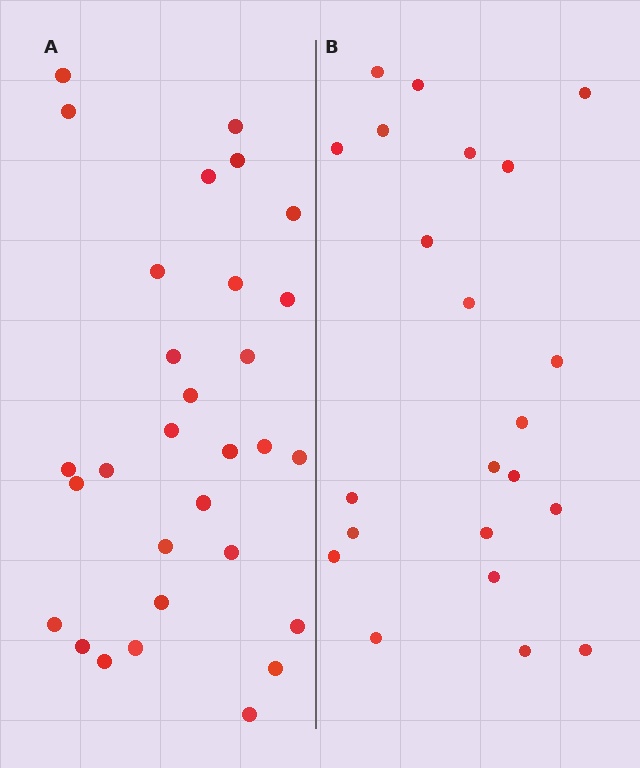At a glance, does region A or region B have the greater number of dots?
Region A (the left region) has more dots.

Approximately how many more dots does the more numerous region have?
Region A has roughly 8 or so more dots than region B.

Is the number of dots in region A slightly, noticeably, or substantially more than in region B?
Region A has noticeably more, but not dramatically so. The ratio is roughly 1.4 to 1.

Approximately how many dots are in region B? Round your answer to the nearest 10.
About 20 dots. (The exact count is 22, which rounds to 20.)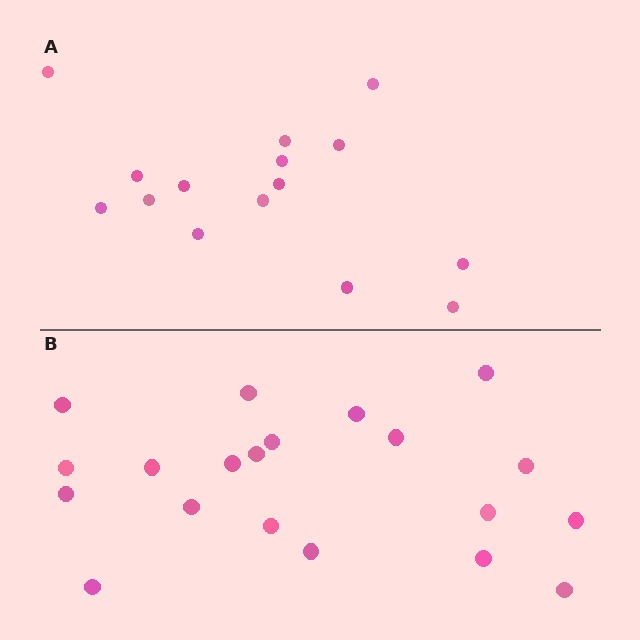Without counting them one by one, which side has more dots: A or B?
Region B (the bottom region) has more dots.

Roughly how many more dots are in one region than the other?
Region B has about 5 more dots than region A.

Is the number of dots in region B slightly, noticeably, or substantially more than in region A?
Region B has noticeably more, but not dramatically so. The ratio is roughly 1.3 to 1.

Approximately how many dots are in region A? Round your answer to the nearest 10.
About 20 dots. (The exact count is 15, which rounds to 20.)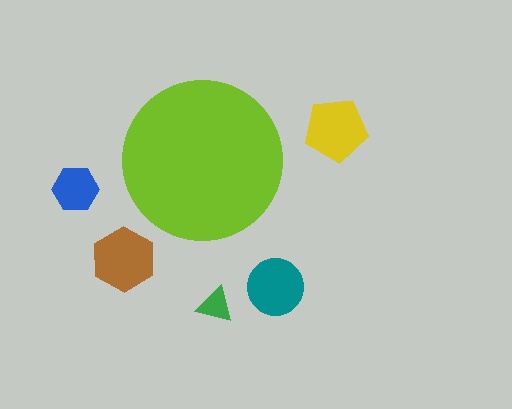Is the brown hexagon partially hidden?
No, the brown hexagon is fully visible.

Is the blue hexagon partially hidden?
No, the blue hexagon is fully visible.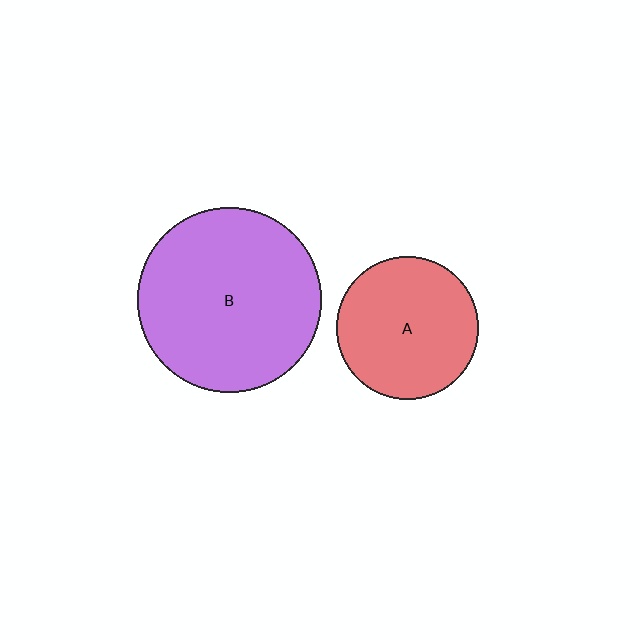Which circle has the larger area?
Circle B (purple).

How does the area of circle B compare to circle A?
Approximately 1.7 times.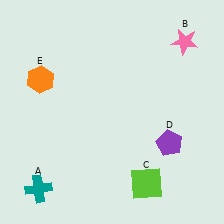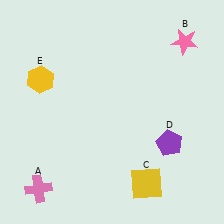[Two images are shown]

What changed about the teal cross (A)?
In Image 1, A is teal. In Image 2, it changed to pink.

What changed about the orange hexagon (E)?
In Image 1, E is orange. In Image 2, it changed to yellow.